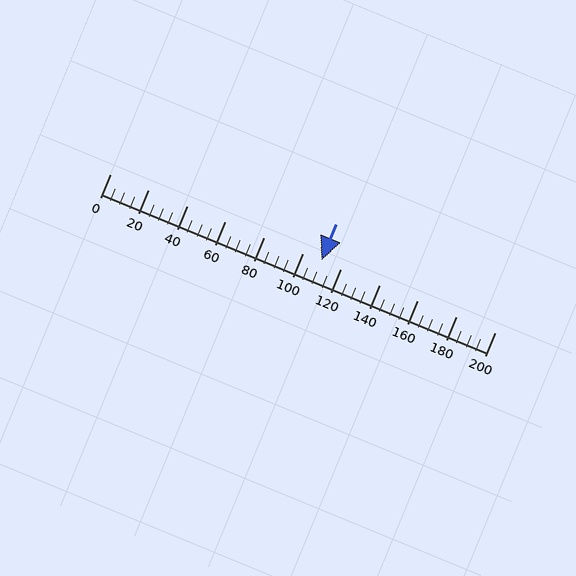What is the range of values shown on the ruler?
The ruler shows values from 0 to 200.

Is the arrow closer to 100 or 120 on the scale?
The arrow is closer to 120.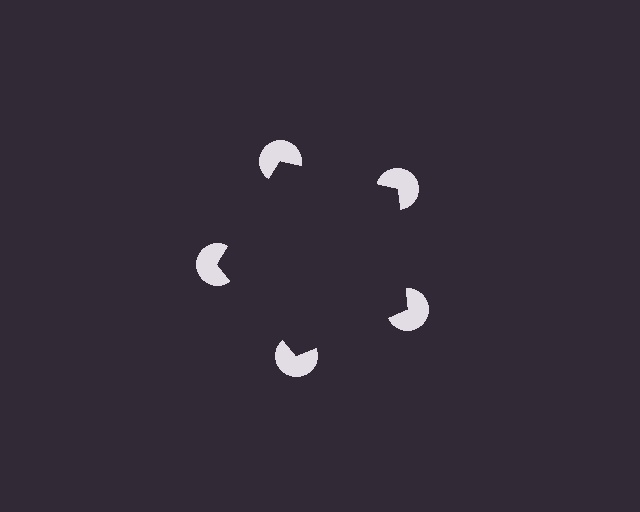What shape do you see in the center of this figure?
An illusory pentagon — its edges are inferred from the aligned wedge cuts in the pac-man discs, not physically drawn.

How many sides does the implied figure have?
5 sides.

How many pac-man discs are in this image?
There are 5 — one at each vertex of the illusory pentagon.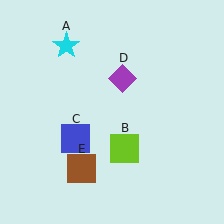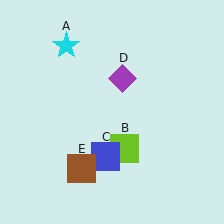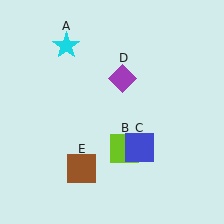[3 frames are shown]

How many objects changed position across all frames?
1 object changed position: blue square (object C).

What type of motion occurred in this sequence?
The blue square (object C) rotated counterclockwise around the center of the scene.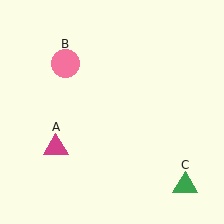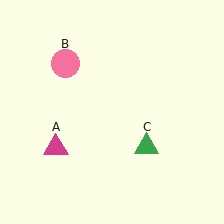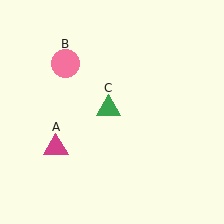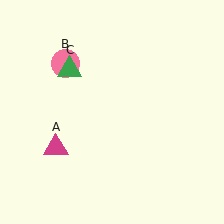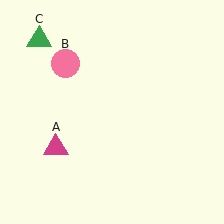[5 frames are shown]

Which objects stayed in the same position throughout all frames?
Magenta triangle (object A) and pink circle (object B) remained stationary.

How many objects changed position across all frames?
1 object changed position: green triangle (object C).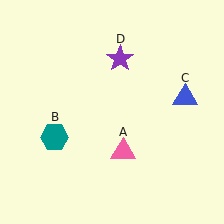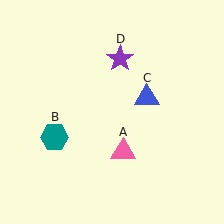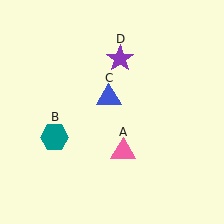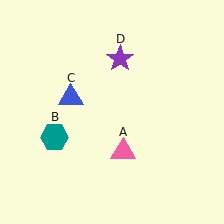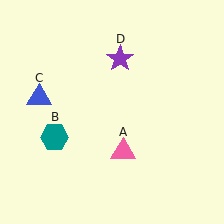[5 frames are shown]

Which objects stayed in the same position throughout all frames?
Pink triangle (object A) and teal hexagon (object B) and purple star (object D) remained stationary.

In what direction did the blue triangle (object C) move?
The blue triangle (object C) moved left.